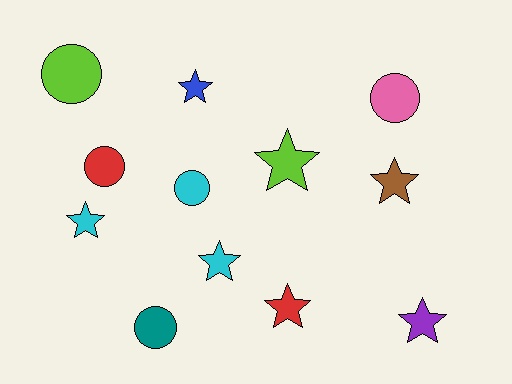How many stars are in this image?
There are 7 stars.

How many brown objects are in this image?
There is 1 brown object.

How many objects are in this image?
There are 12 objects.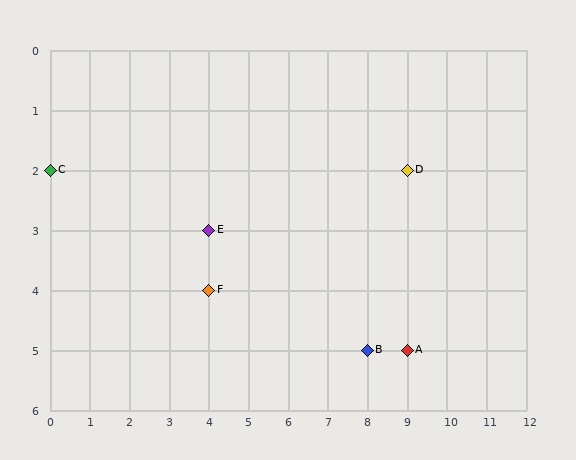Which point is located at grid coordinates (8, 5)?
Point B is at (8, 5).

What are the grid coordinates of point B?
Point B is at grid coordinates (8, 5).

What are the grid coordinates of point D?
Point D is at grid coordinates (9, 2).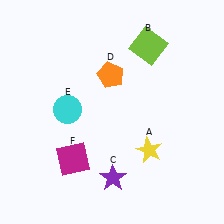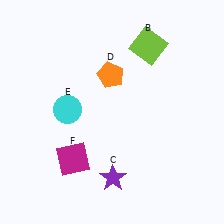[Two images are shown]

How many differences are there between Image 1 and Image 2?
There is 1 difference between the two images.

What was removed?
The yellow star (A) was removed in Image 2.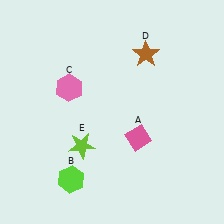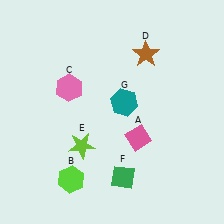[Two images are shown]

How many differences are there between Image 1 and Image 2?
There are 2 differences between the two images.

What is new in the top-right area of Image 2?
A teal hexagon (G) was added in the top-right area of Image 2.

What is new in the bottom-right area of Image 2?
A green diamond (F) was added in the bottom-right area of Image 2.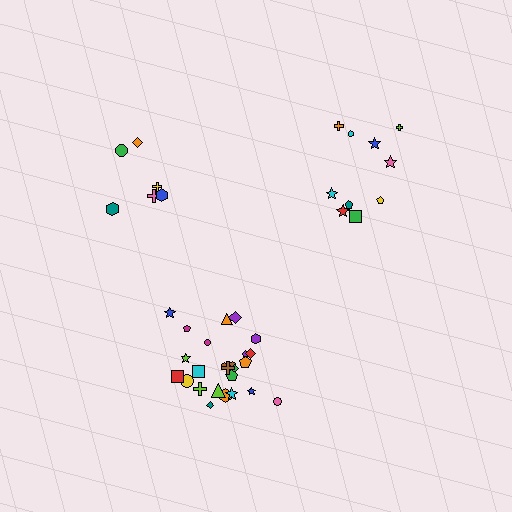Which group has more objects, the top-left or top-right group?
The top-right group.